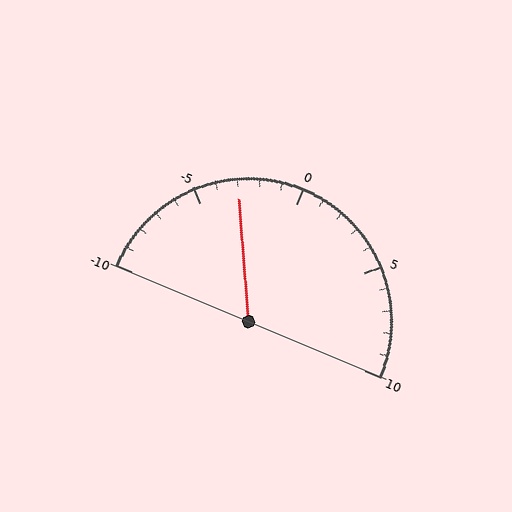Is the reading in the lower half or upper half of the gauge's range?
The reading is in the lower half of the range (-10 to 10).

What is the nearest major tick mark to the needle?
The nearest major tick mark is -5.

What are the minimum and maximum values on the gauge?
The gauge ranges from -10 to 10.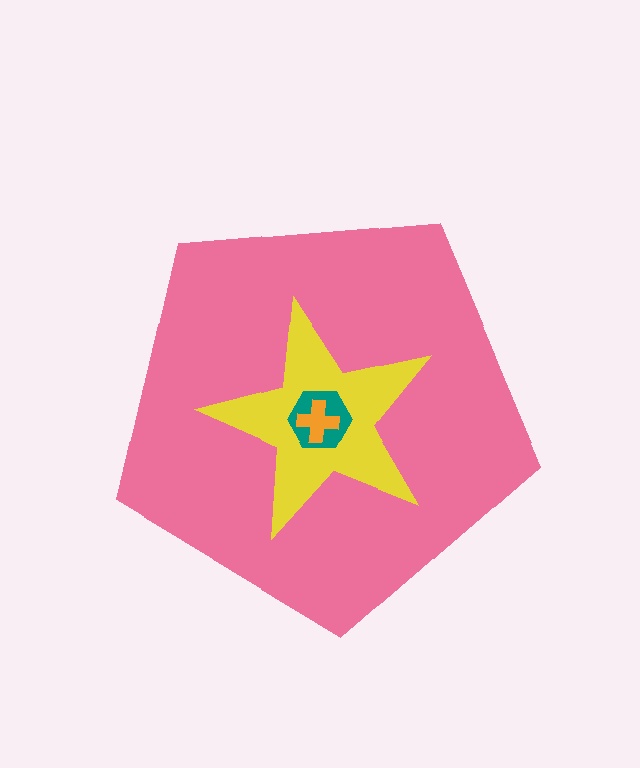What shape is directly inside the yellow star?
The teal hexagon.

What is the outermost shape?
The pink pentagon.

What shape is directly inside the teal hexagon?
The orange cross.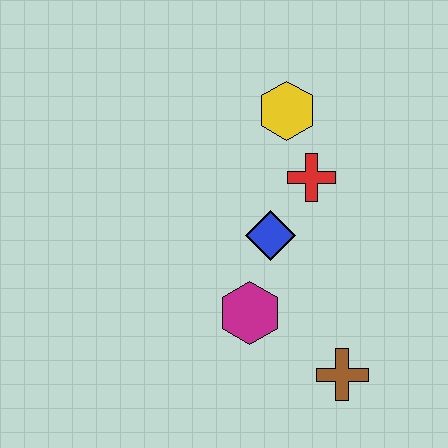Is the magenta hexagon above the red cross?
No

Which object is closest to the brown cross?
The magenta hexagon is closest to the brown cross.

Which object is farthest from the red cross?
The brown cross is farthest from the red cross.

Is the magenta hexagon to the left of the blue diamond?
Yes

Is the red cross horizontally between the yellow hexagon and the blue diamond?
No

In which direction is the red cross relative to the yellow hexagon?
The red cross is below the yellow hexagon.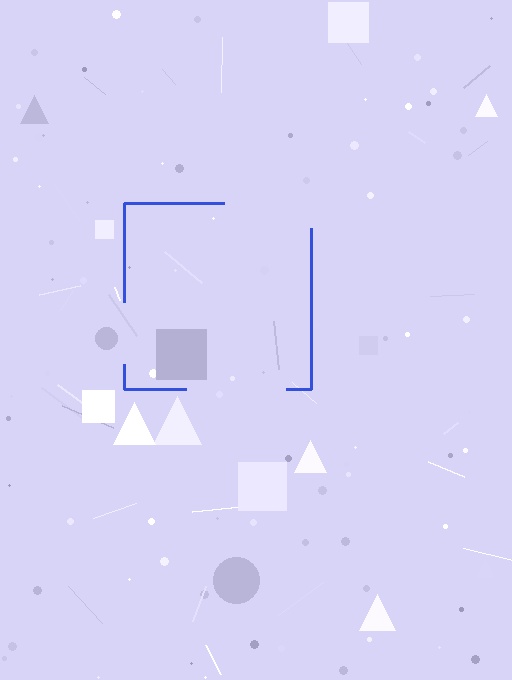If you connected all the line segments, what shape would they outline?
They would outline a square.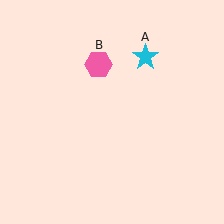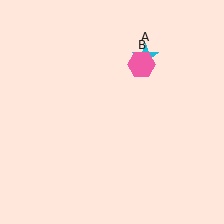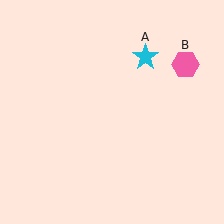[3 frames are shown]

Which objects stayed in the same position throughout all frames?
Cyan star (object A) remained stationary.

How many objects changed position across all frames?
1 object changed position: pink hexagon (object B).